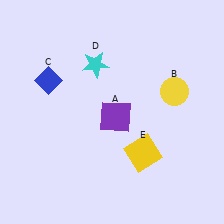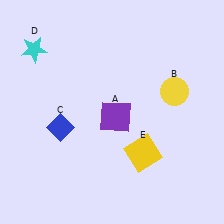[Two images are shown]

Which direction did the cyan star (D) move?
The cyan star (D) moved left.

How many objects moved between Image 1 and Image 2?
2 objects moved between the two images.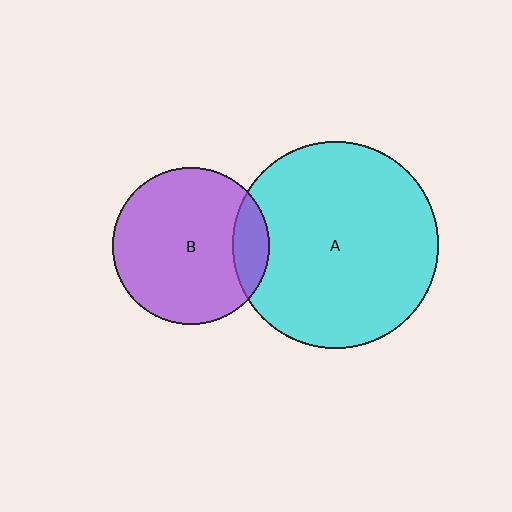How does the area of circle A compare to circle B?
Approximately 1.7 times.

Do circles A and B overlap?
Yes.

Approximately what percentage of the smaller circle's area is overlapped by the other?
Approximately 15%.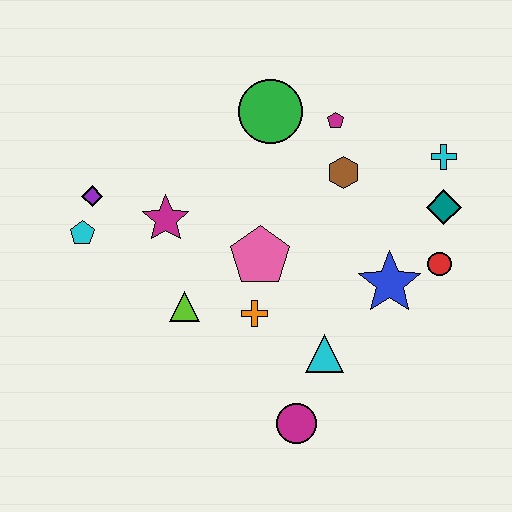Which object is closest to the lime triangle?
The orange cross is closest to the lime triangle.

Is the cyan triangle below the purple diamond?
Yes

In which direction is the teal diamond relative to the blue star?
The teal diamond is above the blue star.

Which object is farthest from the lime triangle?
The cyan cross is farthest from the lime triangle.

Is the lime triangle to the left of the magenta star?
No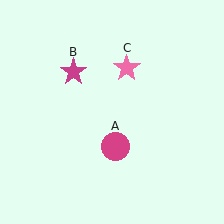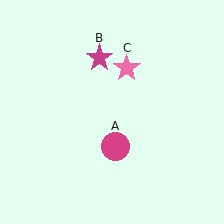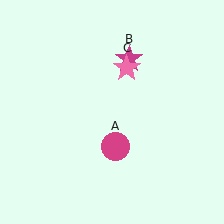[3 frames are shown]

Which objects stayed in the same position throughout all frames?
Magenta circle (object A) and pink star (object C) remained stationary.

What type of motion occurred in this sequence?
The magenta star (object B) rotated clockwise around the center of the scene.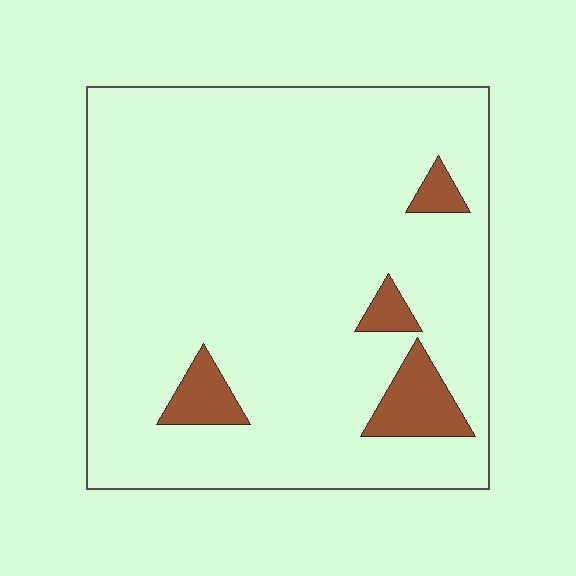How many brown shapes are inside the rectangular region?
4.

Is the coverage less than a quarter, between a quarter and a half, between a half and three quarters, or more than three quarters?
Less than a quarter.